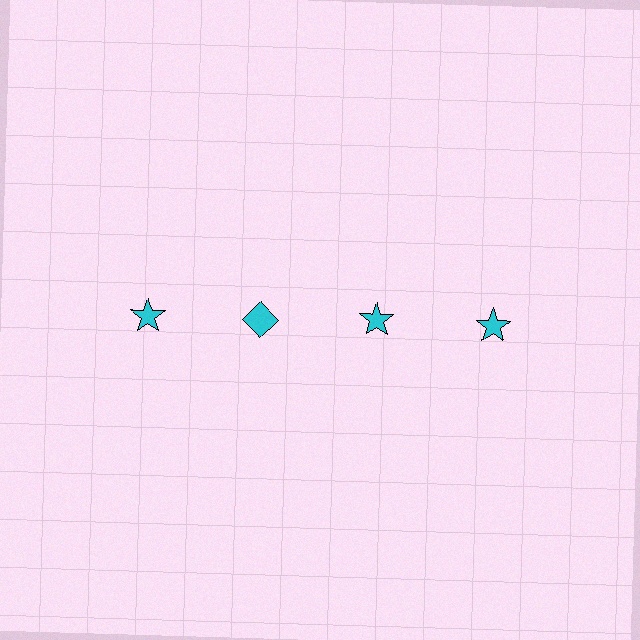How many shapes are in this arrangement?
There are 4 shapes arranged in a grid pattern.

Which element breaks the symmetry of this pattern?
The cyan diamond in the top row, second from left column breaks the symmetry. All other shapes are cyan stars.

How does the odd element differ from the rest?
It has a different shape: diamond instead of star.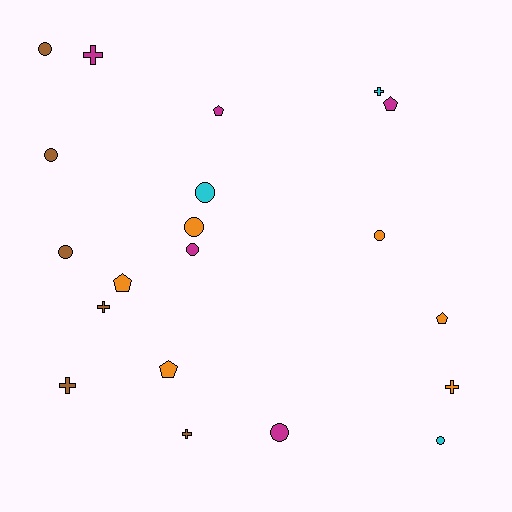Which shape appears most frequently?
Circle, with 9 objects.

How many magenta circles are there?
There are 2 magenta circles.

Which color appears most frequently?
Orange, with 6 objects.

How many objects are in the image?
There are 20 objects.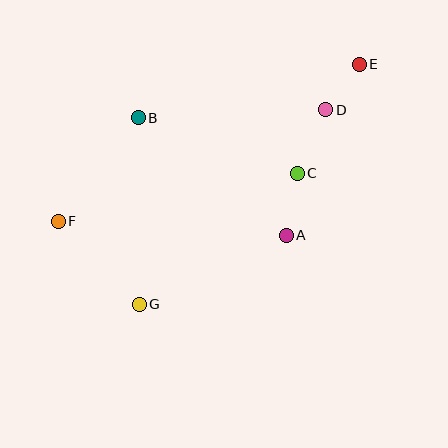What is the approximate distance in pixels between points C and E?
The distance between C and E is approximately 125 pixels.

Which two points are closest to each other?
Points D and E are closest to each other.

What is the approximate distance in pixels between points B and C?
The distance between B and C is approximately 169 pixels.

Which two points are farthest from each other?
Points E and F are farthest from each other.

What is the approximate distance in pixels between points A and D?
The distance between A and D is approximately 131 pixels.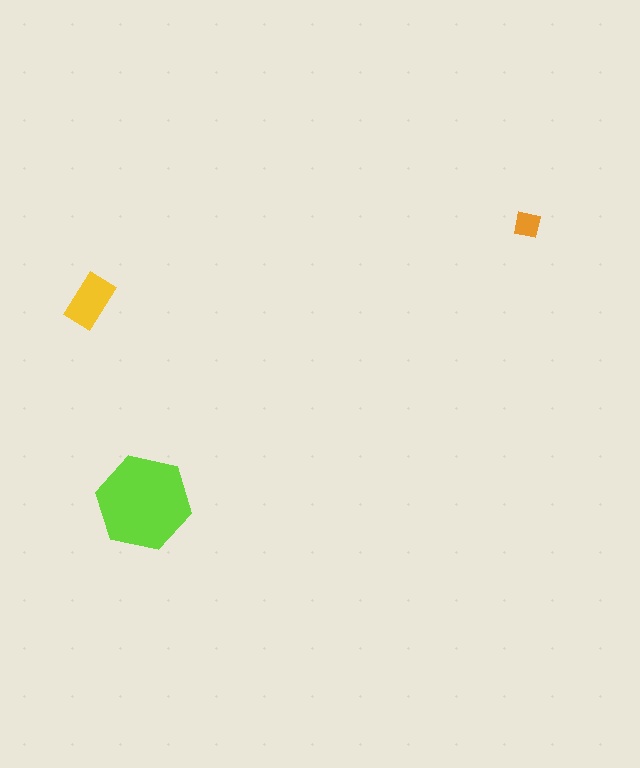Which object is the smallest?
The orange square.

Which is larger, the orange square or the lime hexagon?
The lime hexagon.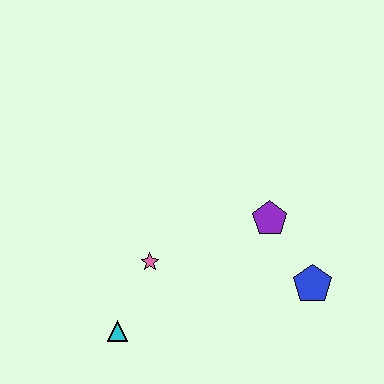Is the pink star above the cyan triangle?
Yes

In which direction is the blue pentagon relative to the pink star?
The blue pentagon is to the right of the pink star.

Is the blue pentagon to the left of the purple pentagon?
No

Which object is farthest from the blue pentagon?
The cyan triangle is farthest from the blue pentagon.